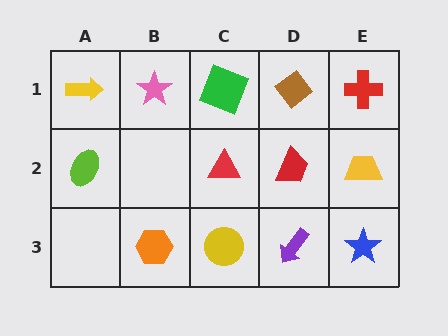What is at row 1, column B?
A pink star.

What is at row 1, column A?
A yellow arrow.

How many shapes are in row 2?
4 shapes.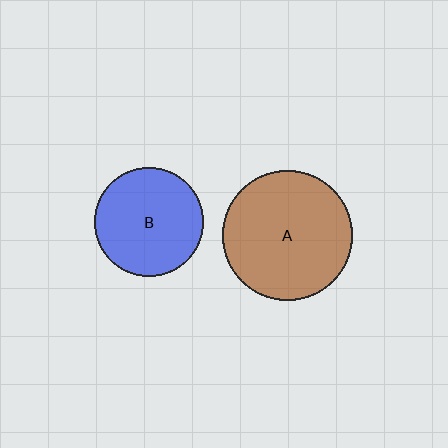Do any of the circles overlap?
No, none of the circles overlap.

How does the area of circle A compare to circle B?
Approximately 1.4 times.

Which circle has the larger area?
Circle A (brown).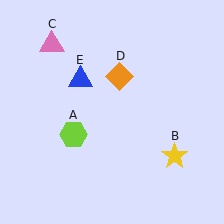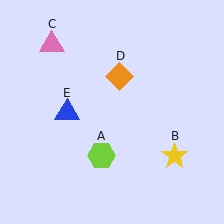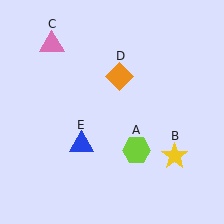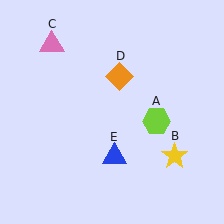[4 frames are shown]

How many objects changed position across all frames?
2 objects changed position: lime hexagon (object A), blue triangle (object E).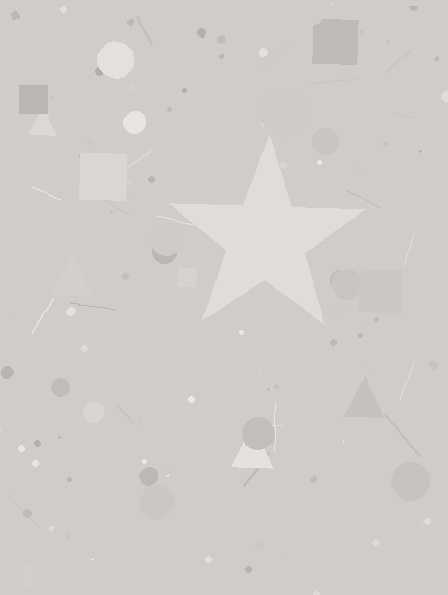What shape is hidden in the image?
A star is hidden in the image.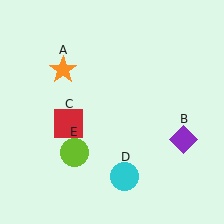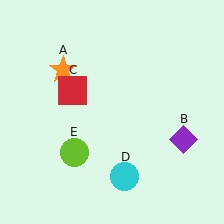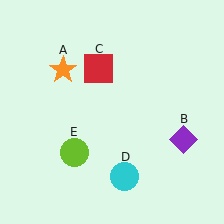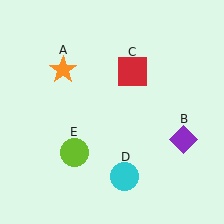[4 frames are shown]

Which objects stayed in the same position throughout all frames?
Orange star (object A) and purple diamond (object B) and cyan circle (object D) and lime circle (object E) remained stationary.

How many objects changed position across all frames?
1 object changed position: red square (object C).